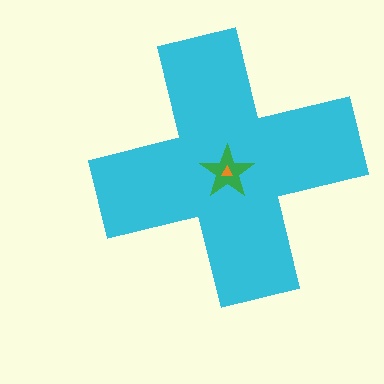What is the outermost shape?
The cyan cross.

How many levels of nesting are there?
3.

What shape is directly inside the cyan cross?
The green star.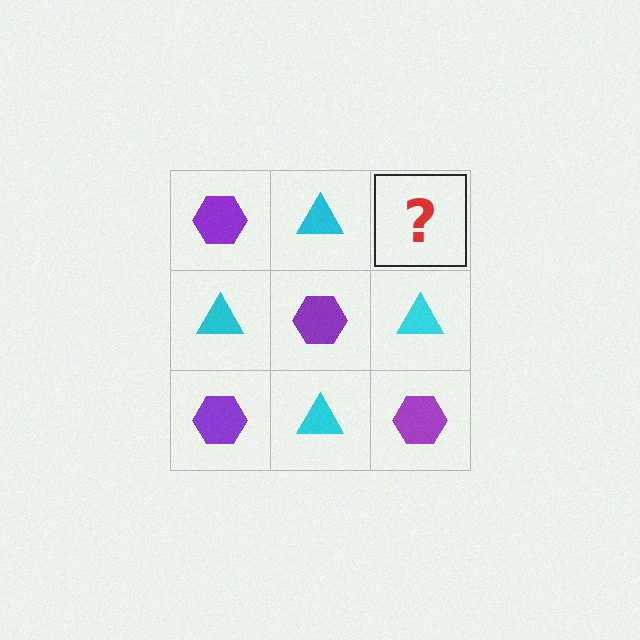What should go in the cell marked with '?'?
The missing cell should contain a purple hexagon.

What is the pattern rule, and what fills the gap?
The rule is that it alternates purple hexagon and cyan triangle in a checkerboard pattern. The gap should be filled with a purple hexagon.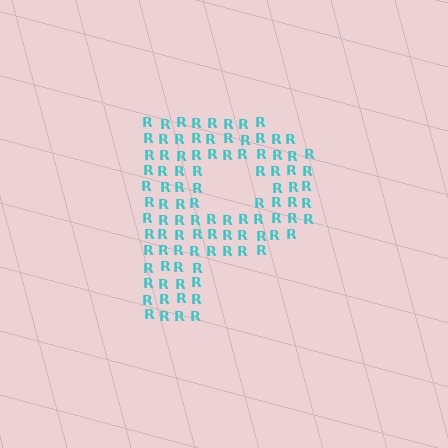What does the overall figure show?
The overall figure shows the letter P.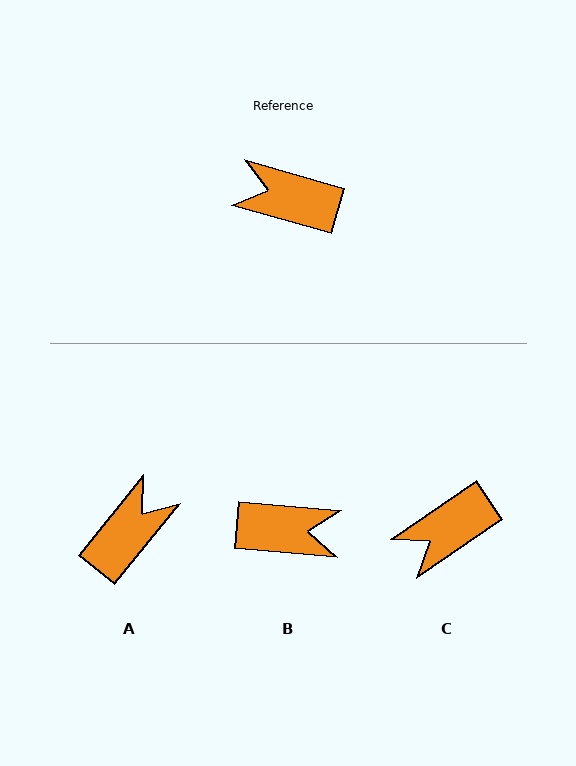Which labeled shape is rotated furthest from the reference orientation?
B, about 169 degrees away.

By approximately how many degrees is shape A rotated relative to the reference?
Approximately 113 degrees clockwise.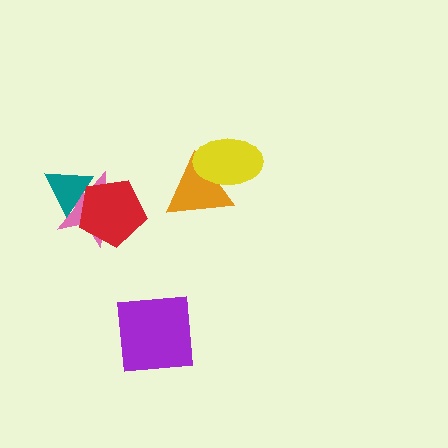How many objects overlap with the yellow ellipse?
1 object overlaps with the yellow ellipse.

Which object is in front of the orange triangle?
The yellow ellipse is in front of the orange triangle.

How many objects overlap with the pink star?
2 objects overlap with the pink star.